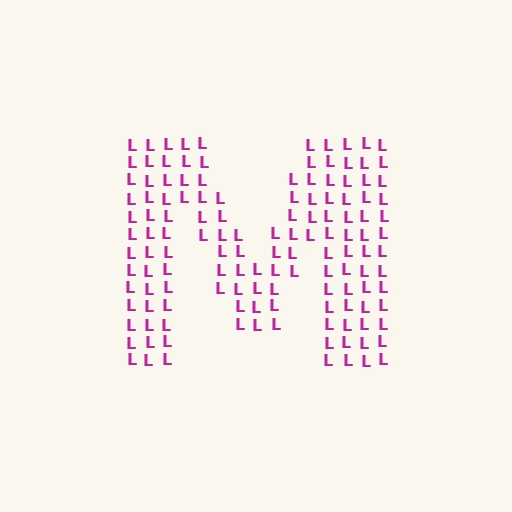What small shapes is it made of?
It is made of small letter L's.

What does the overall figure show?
The overall figure shows the letter M.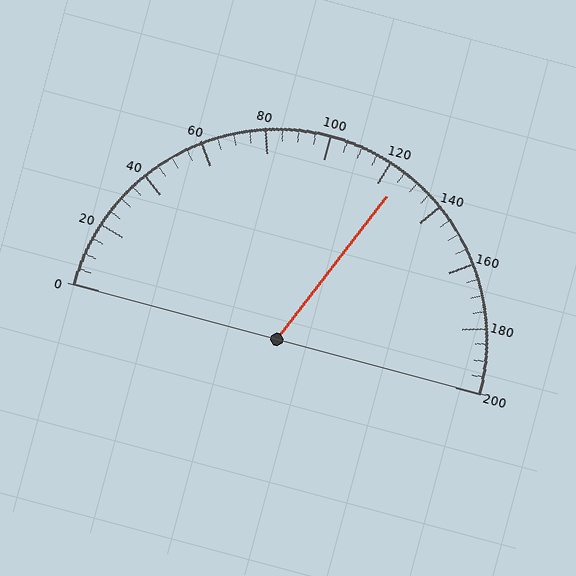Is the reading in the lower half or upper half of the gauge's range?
The reading is in the upper half of the range (0 to 200).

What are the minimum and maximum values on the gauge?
The gauge ranges from 0 to 200.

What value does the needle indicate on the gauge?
The needle indicates approximately 125.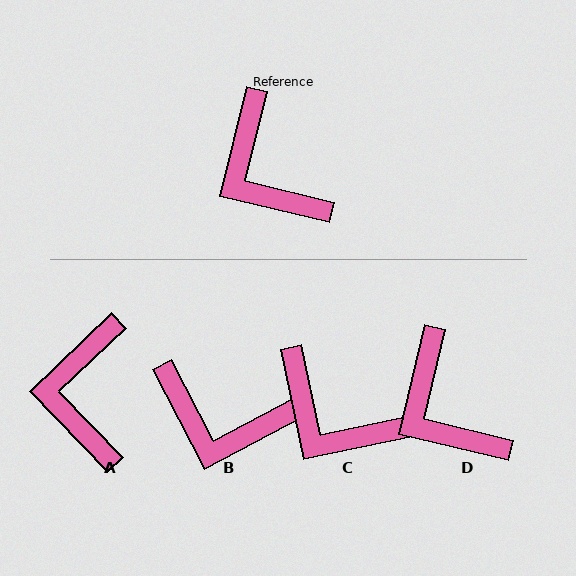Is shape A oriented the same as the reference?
No, it is off by about 33 degrees.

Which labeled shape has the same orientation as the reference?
D.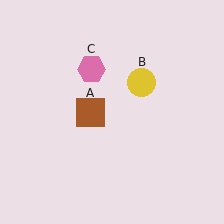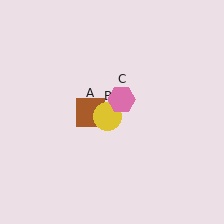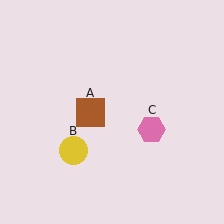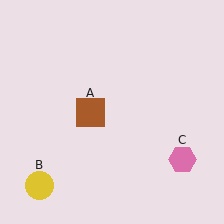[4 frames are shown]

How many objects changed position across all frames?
2 objects changed position: yellow circle (object B), pink hexagon (object C).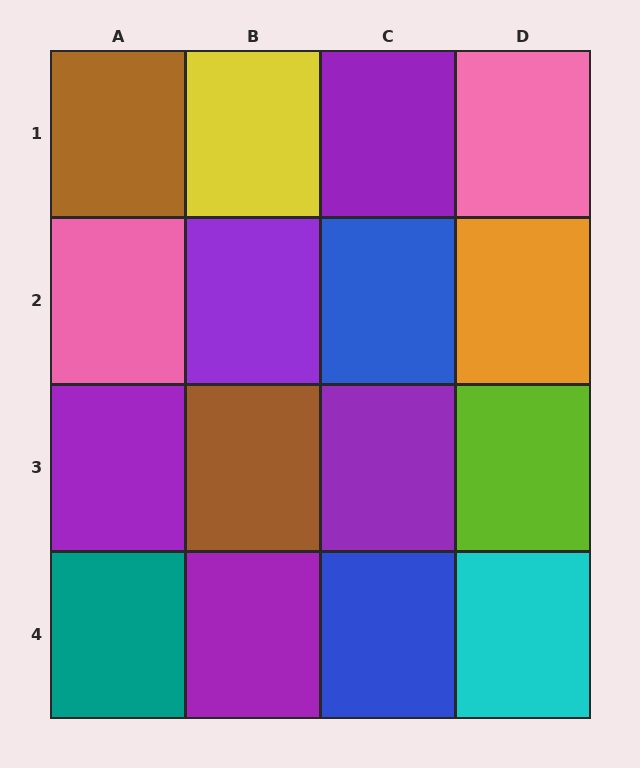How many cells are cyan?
1 cell is cyan.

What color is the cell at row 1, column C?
Purple.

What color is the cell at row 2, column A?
Pink.